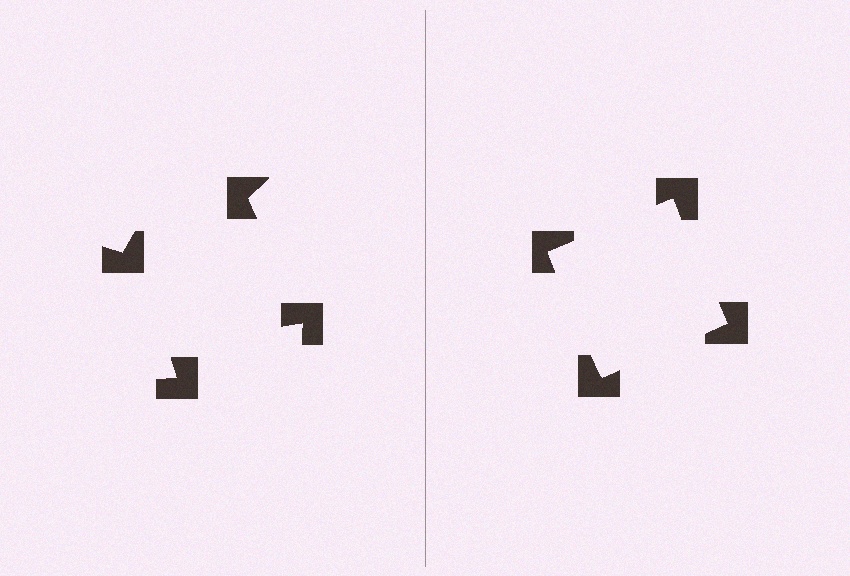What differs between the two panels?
The notched squares are positioned identically on both sides; only the wedge orientations differ. On the right they align to a square; on the left they are misaligned.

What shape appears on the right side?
An illusory square.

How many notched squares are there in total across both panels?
8 — 4 on each side.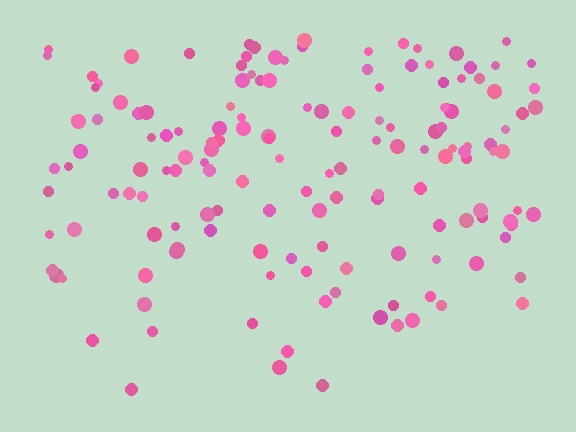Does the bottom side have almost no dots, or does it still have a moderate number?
Still a moderate number, just noticeably fewer than the top.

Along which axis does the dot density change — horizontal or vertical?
Vertical.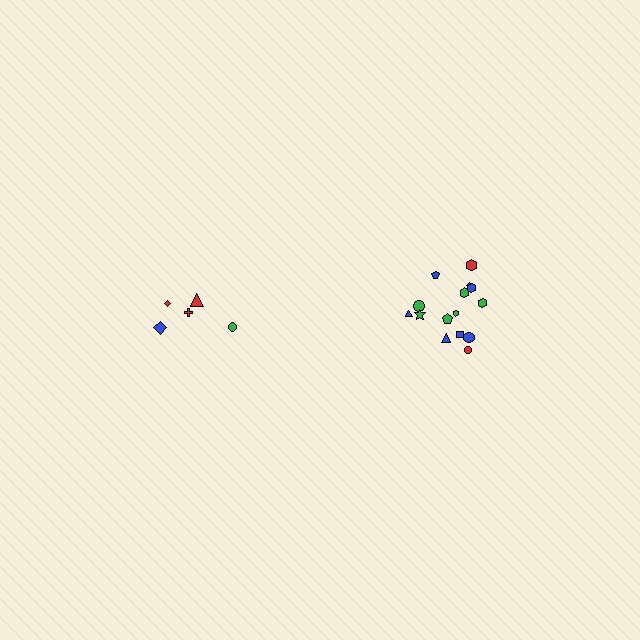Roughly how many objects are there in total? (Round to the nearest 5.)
Roughly 20 objects in total.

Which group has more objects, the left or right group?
The right group.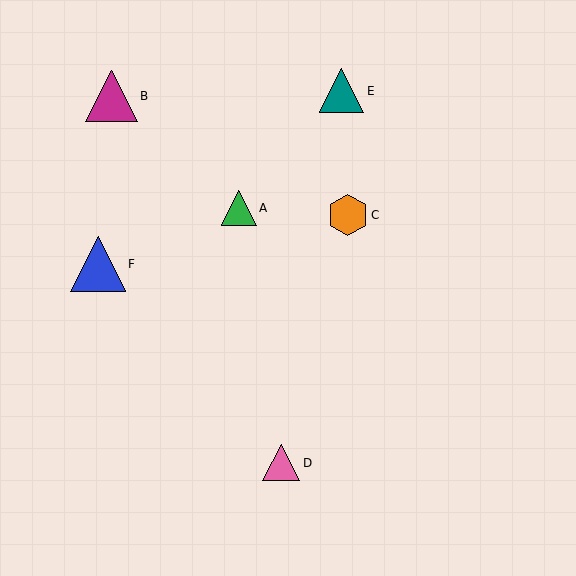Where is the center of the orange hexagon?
The center of the orange hexagon is at (348, 215).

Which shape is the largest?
The blue triangle (labeled F) is the largest.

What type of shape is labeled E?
Shape E is a teal triangle.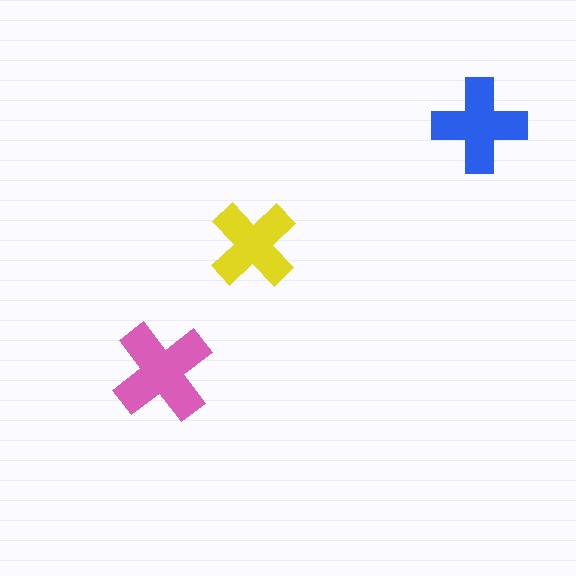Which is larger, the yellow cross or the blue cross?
The blue one.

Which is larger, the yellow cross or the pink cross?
The pink one.